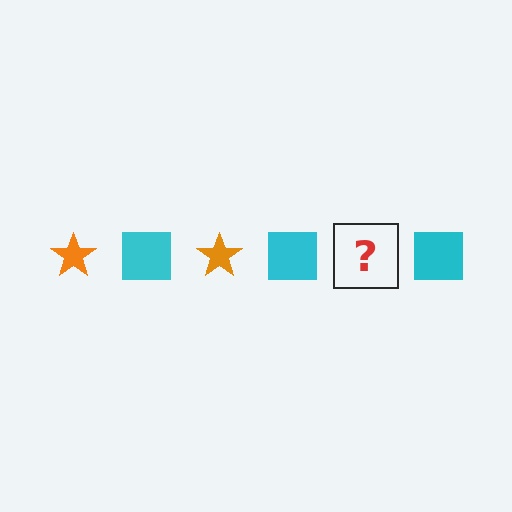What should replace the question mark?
The question mark should be replaced with an orange star.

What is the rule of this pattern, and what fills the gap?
The rule is that the pattern alternates between orange star and cyan square. The gap should be filled with an orange star.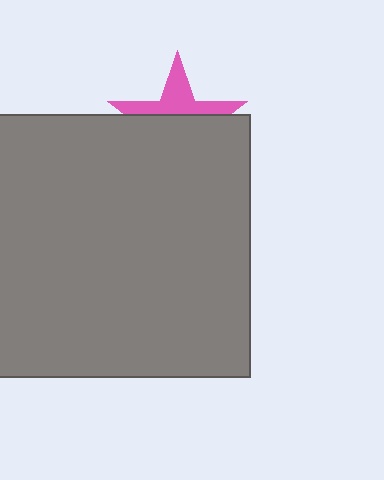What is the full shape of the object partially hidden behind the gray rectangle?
The partially hidden object is a pink star.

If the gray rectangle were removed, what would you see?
You would see the complete pink star.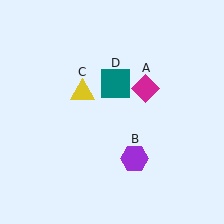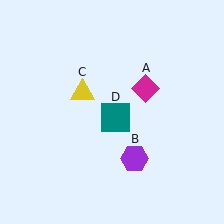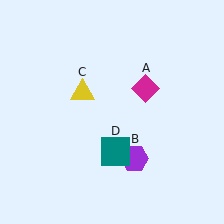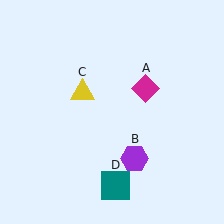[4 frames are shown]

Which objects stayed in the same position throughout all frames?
Magenta diamond (object A) and purple hexagon (object B) and yellow triangle (object C) remained stationary.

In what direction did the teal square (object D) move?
The teal square (object D) moved down.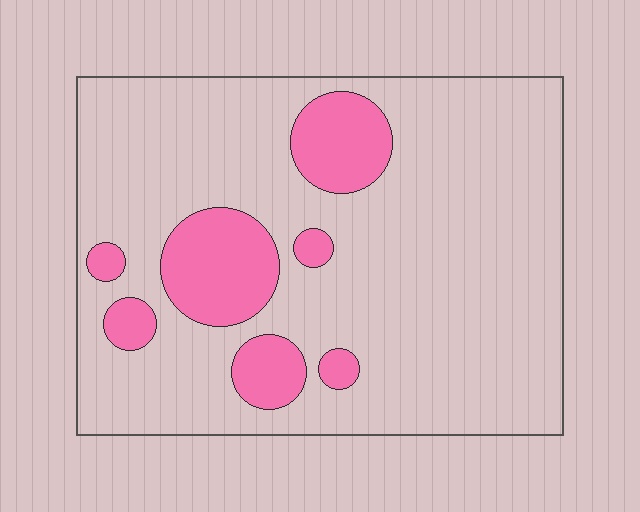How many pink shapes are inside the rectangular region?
7.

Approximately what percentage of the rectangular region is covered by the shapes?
Approximately 15%.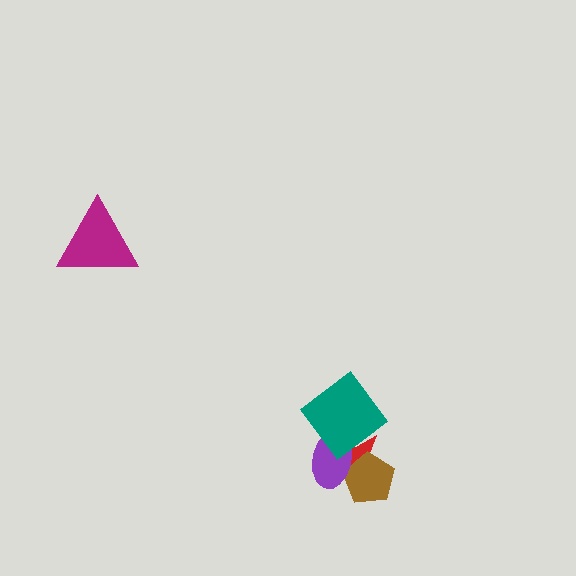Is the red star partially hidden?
Yes, it is partially covered by another shape.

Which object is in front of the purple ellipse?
The teal diamond is in front of the purple ellipse.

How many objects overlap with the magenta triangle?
0 objects overlap with the magenta triangle.